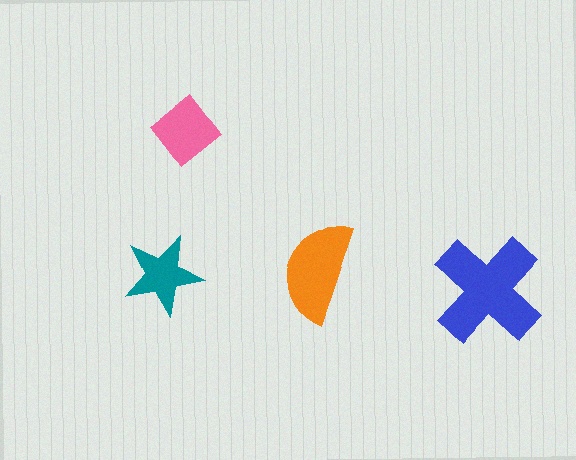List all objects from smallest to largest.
The teal star, the pink diamond, the orange semicircle, the blue cross.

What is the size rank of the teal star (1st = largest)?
4th.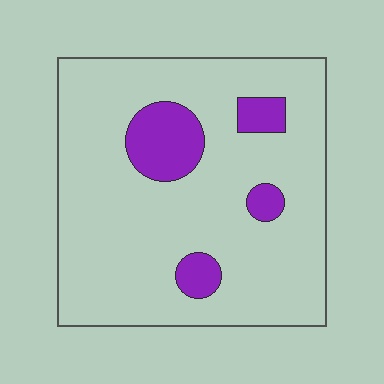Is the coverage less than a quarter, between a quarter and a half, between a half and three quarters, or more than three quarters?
Less than a quarter.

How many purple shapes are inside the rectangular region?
4.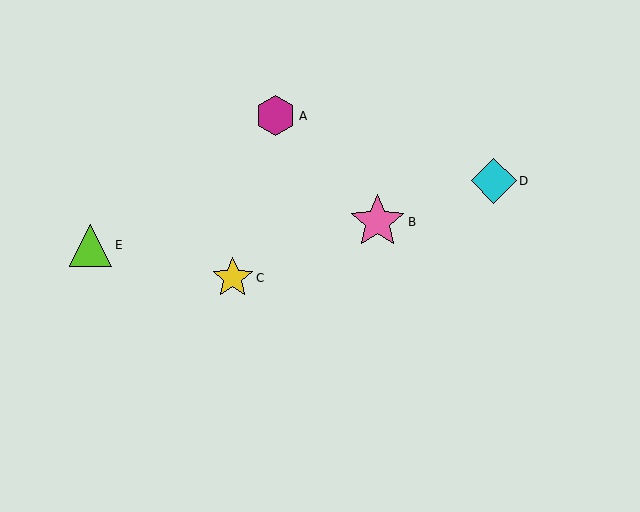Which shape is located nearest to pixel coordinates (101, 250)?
The lime triangle (labeled E) at (91, 245) is nearest to that location.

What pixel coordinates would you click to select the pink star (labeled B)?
Click at (378, 222) to select the pink star B.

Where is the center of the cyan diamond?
The center of the cyan diamond is at (494, 181).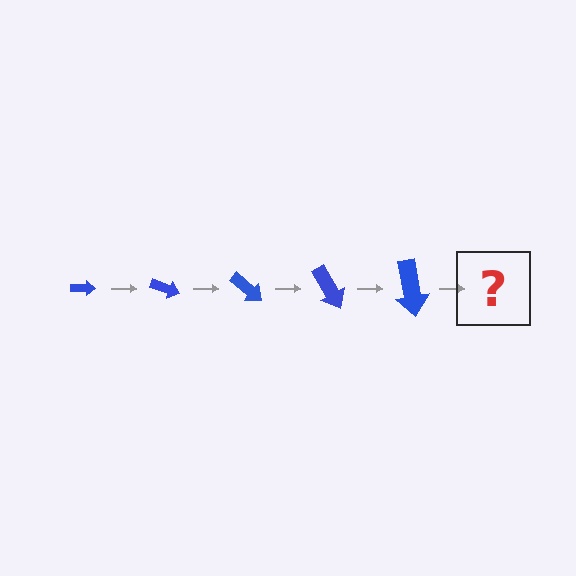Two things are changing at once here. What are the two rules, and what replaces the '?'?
The two rules are that the arrow grows larger each step and it rotates 20 degrees each step. The '?' should be an arrow, larger than the previous one and rotated 100 degrees from the start.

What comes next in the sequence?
The next element should be an arrow, larger than the previous one and rotated 100 degrees from the start.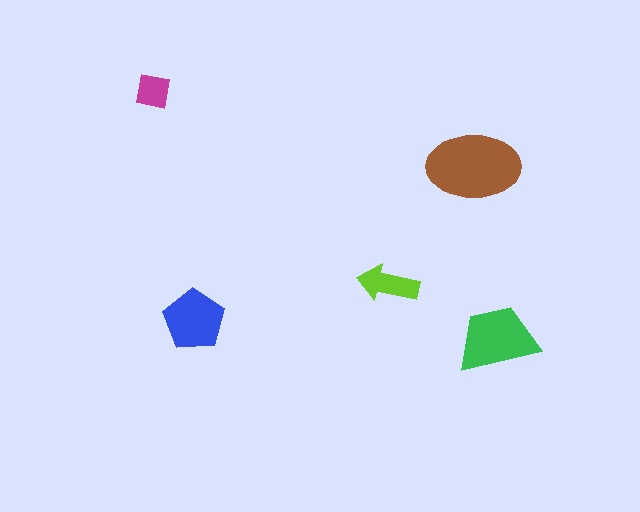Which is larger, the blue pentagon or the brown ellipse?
The brown ellipse.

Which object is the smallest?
The magenta square.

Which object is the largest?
The brown ellipse.